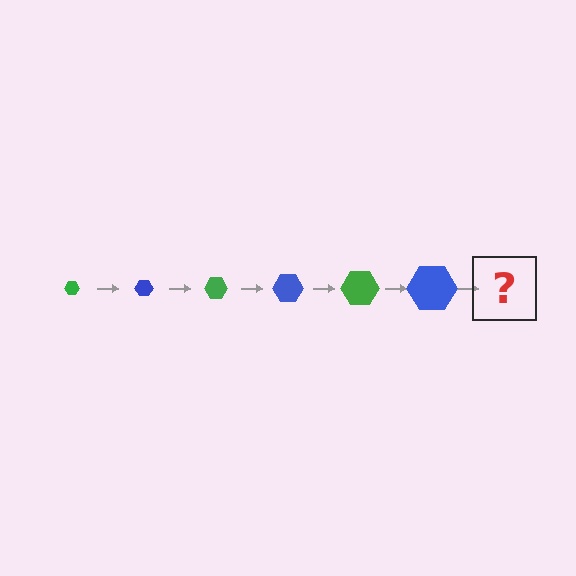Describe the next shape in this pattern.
It should be a green hexagon, larger than the previous one.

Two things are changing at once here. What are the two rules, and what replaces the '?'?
The two rules are that the hexagon grows larger each step and the color cycles through green and blue. The '?' should be a green hexagon, larger than the previous one.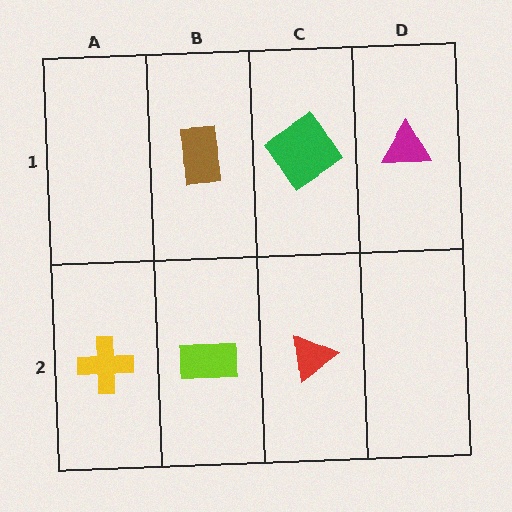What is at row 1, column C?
A green diamond.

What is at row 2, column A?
A yellow cross.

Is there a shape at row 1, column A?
No, that cell is empty.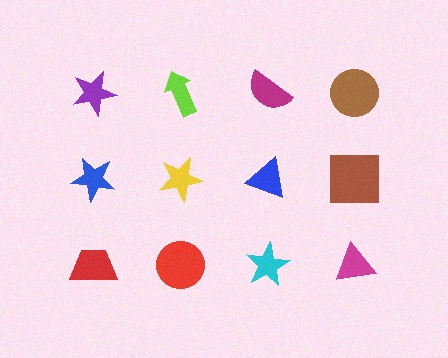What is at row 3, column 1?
A red trapezoid.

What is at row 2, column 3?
A blue triangle.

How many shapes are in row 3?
4 shapes.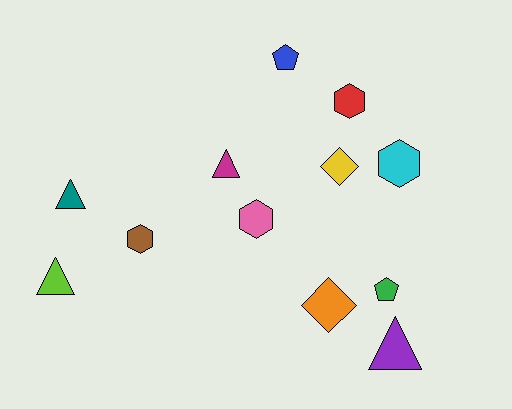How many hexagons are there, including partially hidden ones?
There are 4 hexagons.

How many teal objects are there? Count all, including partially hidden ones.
There is 1 teal object.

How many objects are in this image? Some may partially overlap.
There are 12 objects.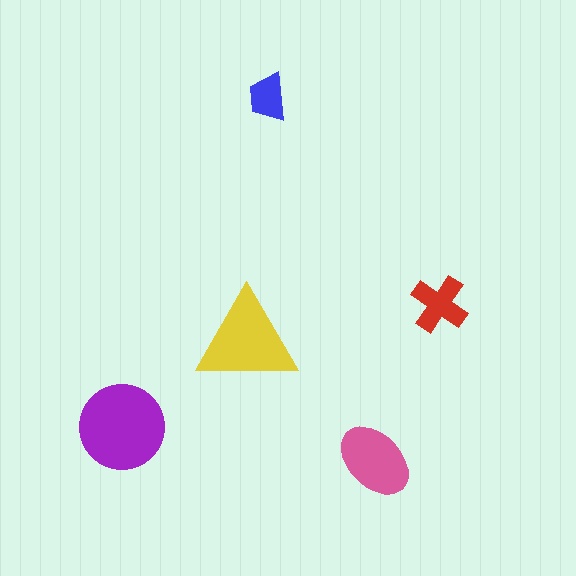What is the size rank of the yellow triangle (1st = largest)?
2nd.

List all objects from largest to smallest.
The purple circle, the yellow triangle, the pink ellipse, the red cross, the blue trapezoid.